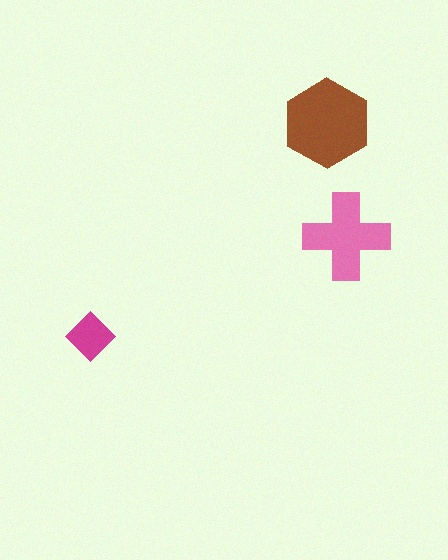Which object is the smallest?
The magenta diamond.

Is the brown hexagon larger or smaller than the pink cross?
Larger.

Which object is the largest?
The brown hexagon.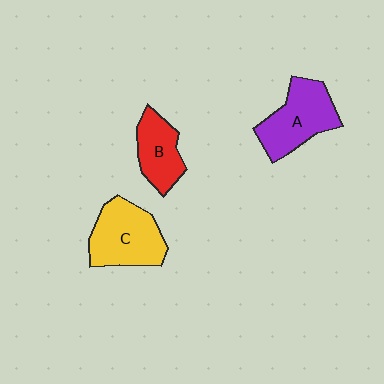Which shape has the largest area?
Shape C (yellow).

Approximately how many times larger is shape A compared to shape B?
Approximately 1.4 times.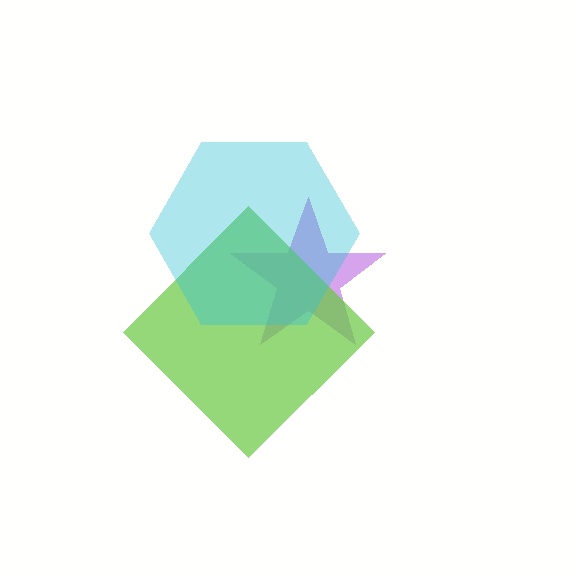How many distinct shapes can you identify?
There are 3 distinct shapes: a purple star, a lime diamond, a cyan hexagon.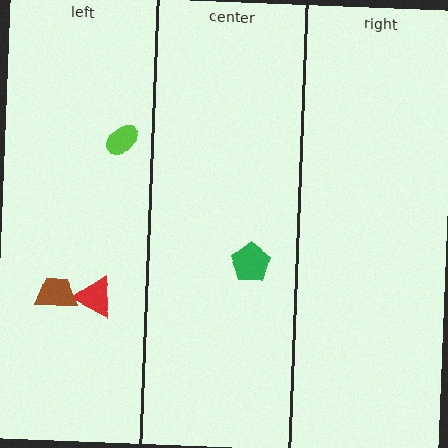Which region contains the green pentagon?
The center region.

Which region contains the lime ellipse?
The left region.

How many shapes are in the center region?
1.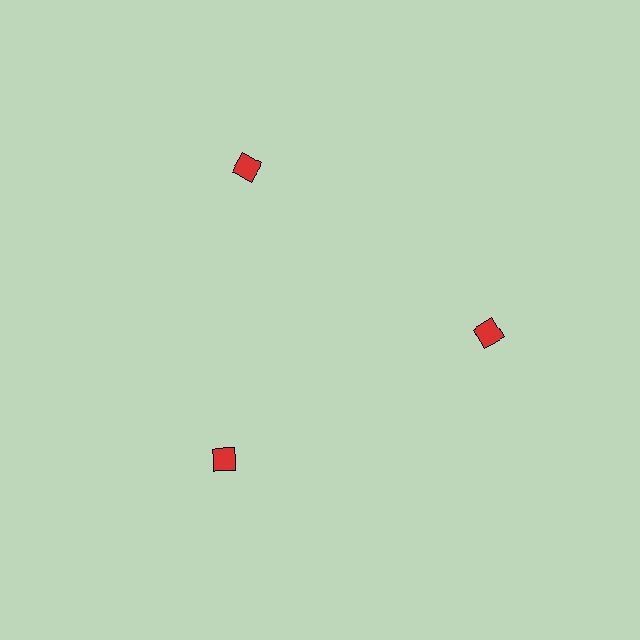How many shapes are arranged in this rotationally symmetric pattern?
There are 3 shapes, arranged in 3 groups of 1.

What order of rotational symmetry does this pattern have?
This pattern has 3-fold rotational symmetry.